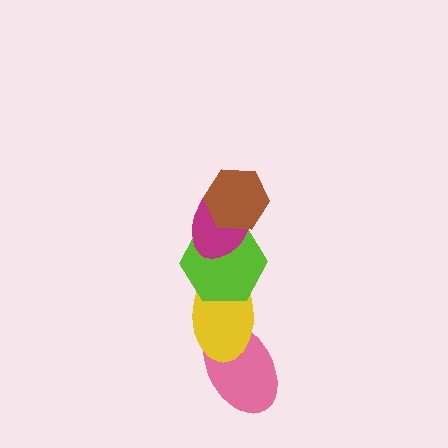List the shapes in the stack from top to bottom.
From top to bottom: the brown hexagon, the magenta ellipse, the lime hexagon, the yellow ellipse, the pink ellipse.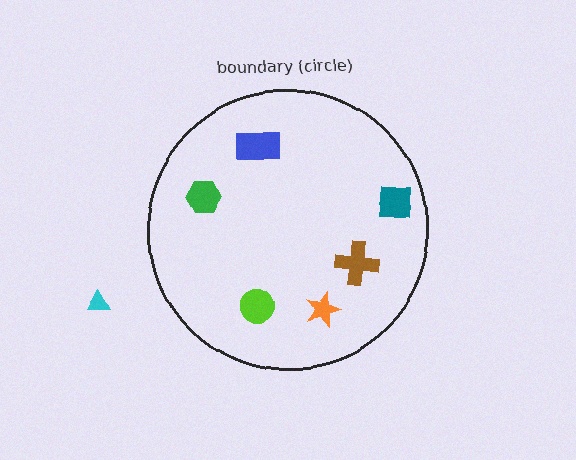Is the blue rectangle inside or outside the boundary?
Inside.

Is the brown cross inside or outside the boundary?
Inside.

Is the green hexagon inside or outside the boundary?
Inside.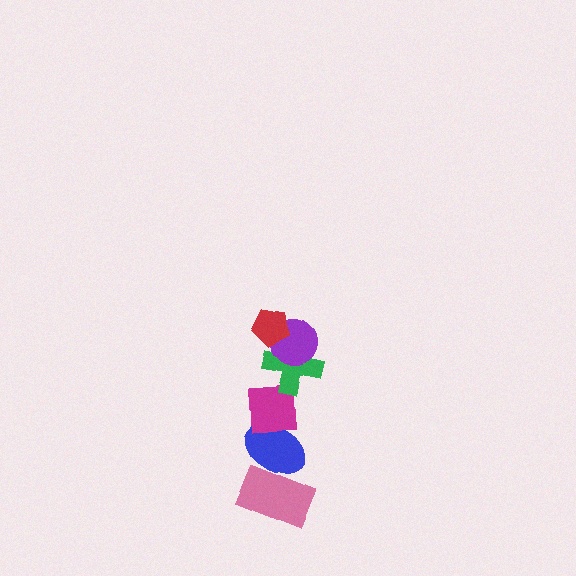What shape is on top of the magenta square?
The green cross is on top of the magenta square.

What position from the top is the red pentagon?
The red pentagon is 1st from the top.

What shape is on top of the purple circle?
The red pentagon is on top of the purple circle.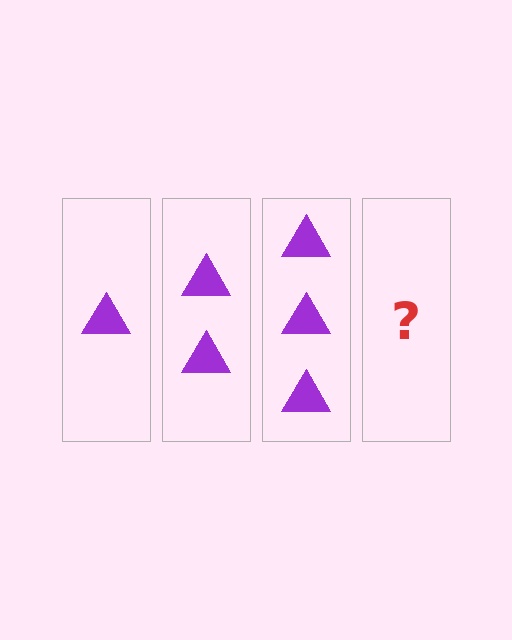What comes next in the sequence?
The next element should be 4 triangles.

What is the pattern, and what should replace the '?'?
The pattern is that each step adds one more triangle. The '?' should be 4 triangles.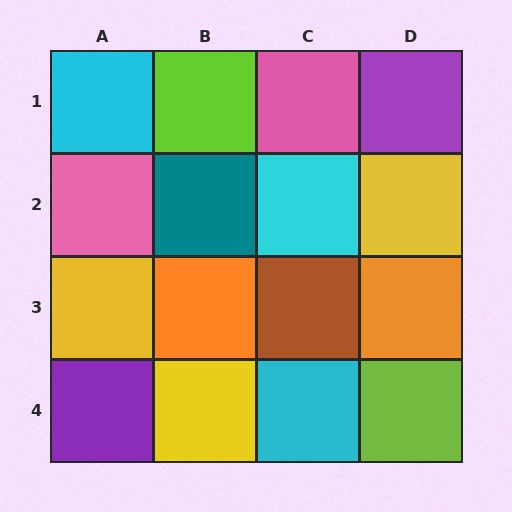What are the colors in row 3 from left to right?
Yellow, orange, brown, orange.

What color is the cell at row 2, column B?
Teal.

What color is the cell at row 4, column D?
Lime.